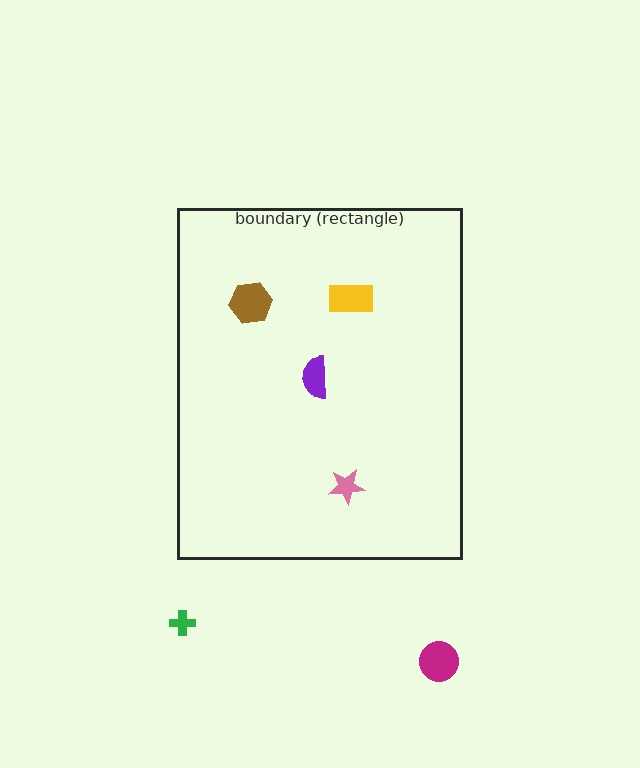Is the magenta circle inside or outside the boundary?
Outside.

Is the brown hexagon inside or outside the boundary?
Inside.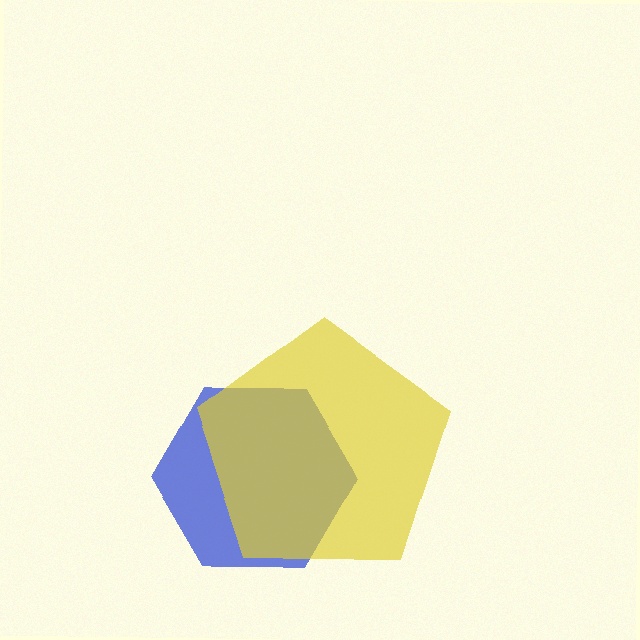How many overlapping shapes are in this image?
There are 2 overlapping shapes in the image.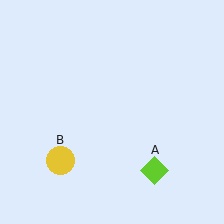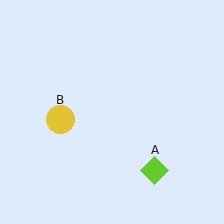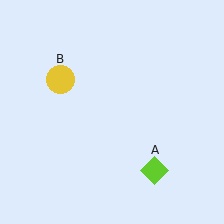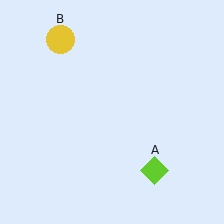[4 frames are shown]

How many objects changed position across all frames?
1 object changed position: yellow circle (object B).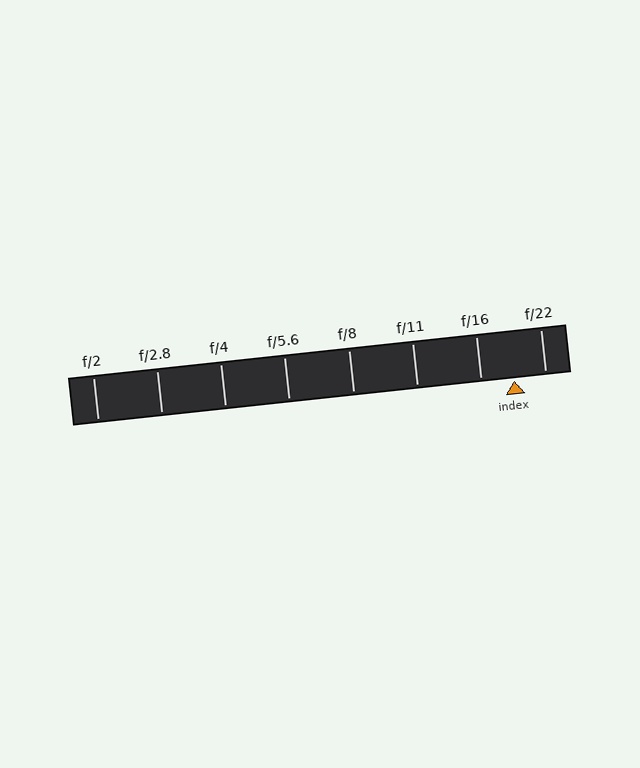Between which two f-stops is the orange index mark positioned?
The index mark is between f/16 and f/22.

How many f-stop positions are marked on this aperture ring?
There are 8 f-stop positions marked.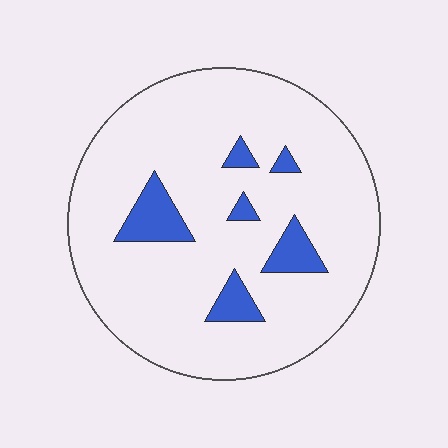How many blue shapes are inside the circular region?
6.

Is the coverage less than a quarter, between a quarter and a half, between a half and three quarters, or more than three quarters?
Less than a quarter.